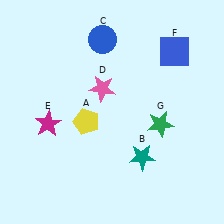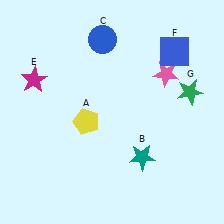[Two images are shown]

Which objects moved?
The objects that moved are: the pink star (D), the magenta star (E), the green star (G).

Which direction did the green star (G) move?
The green star (G) moved up.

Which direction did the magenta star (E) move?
The magenta star (E) moved up.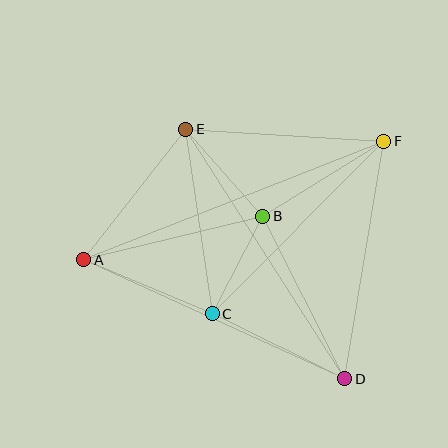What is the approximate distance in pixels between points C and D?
The distance between C and D is approximately 148 pixels.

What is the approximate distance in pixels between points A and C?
The distance between A and C is approximately 139 pixels.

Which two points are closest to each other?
Points B and C are closest to each other.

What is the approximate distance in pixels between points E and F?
The distance between E and F is approximately 199 pixels.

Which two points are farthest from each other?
Points A and F are farthest from each other.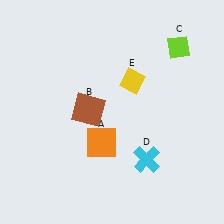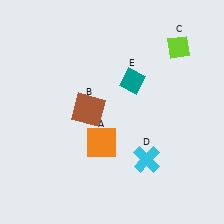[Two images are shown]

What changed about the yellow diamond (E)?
In Image 1, E is yellow. In Image 2, it changed to teal.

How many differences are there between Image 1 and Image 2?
There is 1 difference between the two images.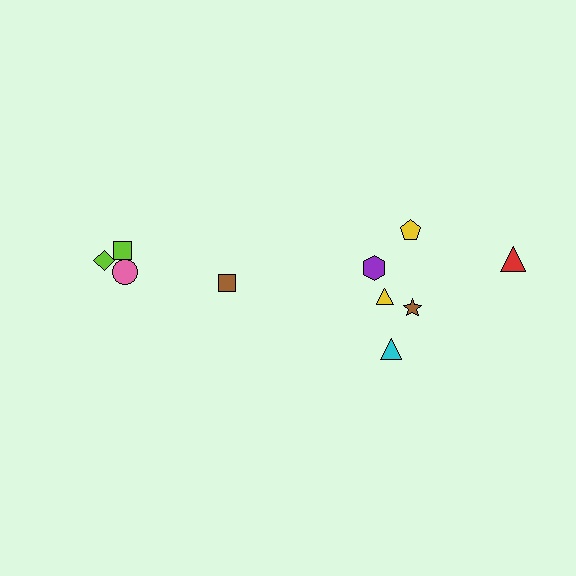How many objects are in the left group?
There are 4 objects.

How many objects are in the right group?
There are 6 objects.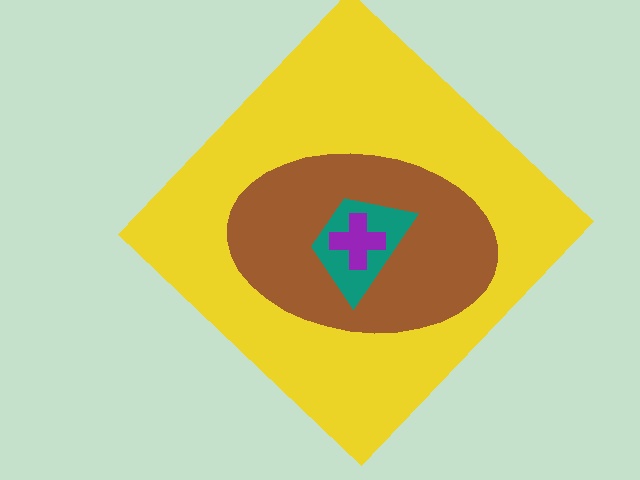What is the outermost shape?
The yellow diamond.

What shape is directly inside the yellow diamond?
The brown ellipse.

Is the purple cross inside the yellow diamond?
Yes.